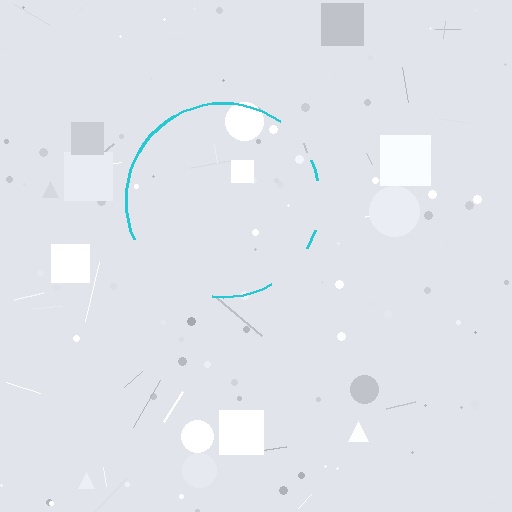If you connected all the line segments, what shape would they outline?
They would outline a circle.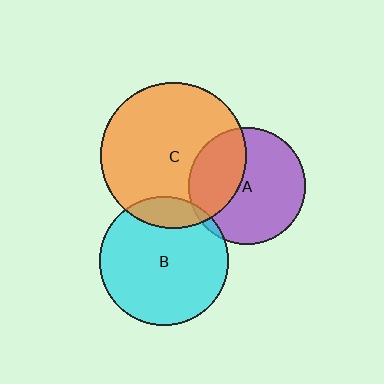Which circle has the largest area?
Circle C (orange).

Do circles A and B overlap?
Yes.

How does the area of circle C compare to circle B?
Approximately 1.3 times.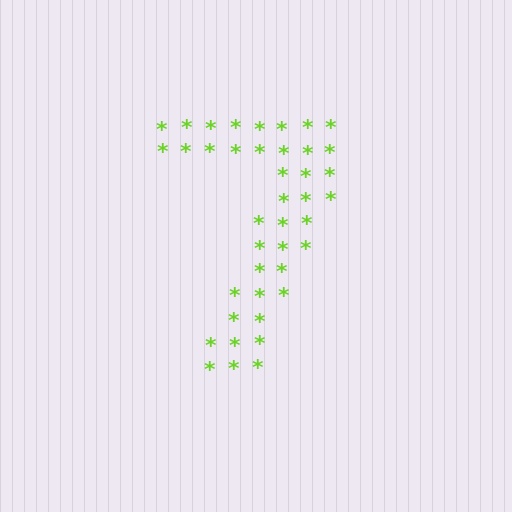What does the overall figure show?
The overall figure shows the digit 7.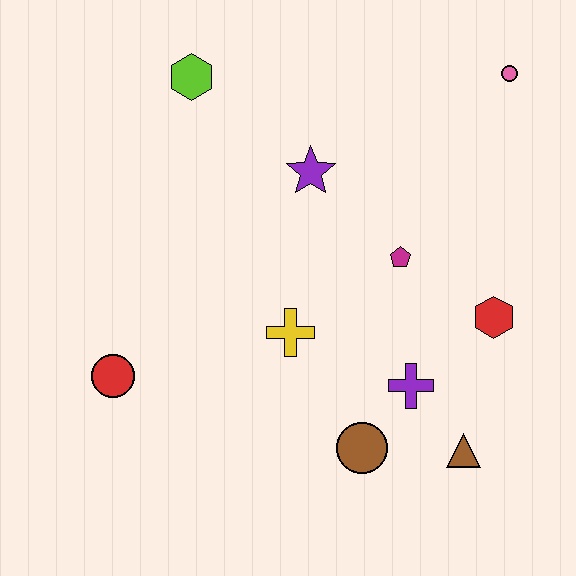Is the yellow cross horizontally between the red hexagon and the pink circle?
No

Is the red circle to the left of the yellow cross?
Yes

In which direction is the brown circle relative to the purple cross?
The brown circle is below the purple cross.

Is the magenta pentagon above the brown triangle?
Yes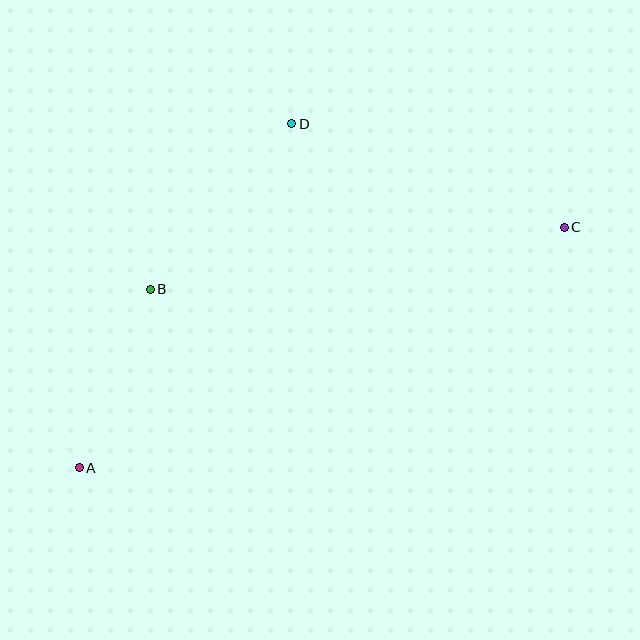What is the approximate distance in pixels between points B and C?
The distance between B and C is approximately 419 pixels.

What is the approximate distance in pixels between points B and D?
The distance between B and D is approximately 218 pixels.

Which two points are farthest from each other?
Points A and C are farthest from each other.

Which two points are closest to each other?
Points A and B are closest to each other.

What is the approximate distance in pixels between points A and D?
The distance between A and D is approximately 404 pixels.